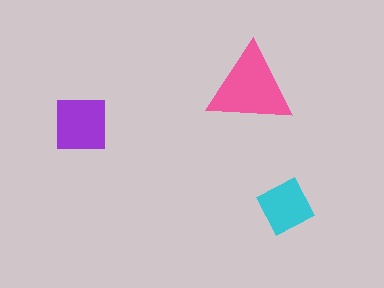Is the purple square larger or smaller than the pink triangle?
Smaller.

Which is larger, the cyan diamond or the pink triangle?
The pink triangle.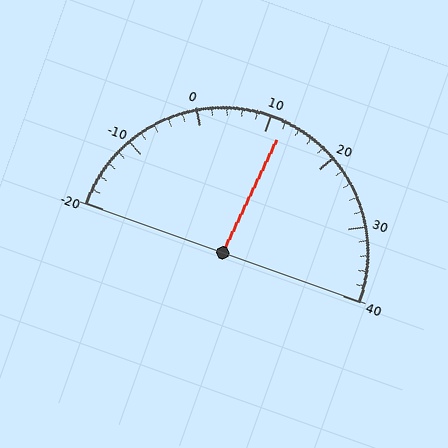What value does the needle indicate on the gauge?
The needle indicates approximately 12.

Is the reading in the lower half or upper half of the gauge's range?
The reading is in the upper half of the range (-20 to 40).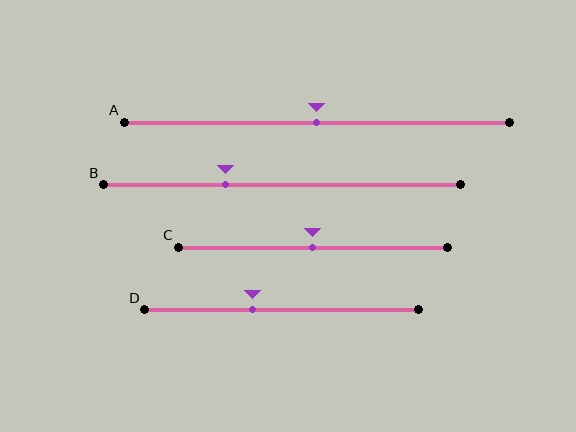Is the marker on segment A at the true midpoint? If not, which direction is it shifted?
Yes, the marker on segment A is at the true midpoint.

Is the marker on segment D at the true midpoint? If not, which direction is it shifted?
No, the marker on segment D is shifted to the left by about 10% of the segment length.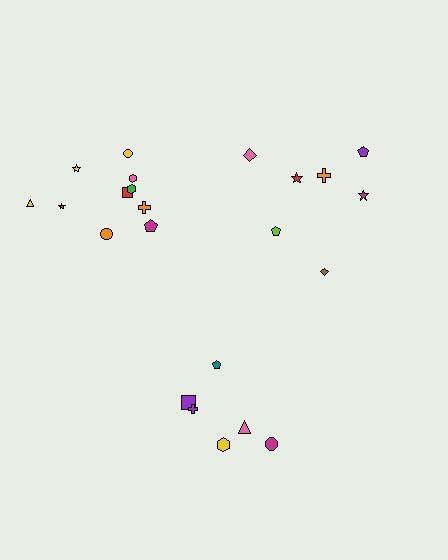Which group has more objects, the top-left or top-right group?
The top-left group.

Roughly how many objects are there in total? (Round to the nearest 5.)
Roughly 25 objects in total.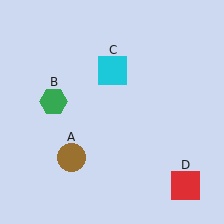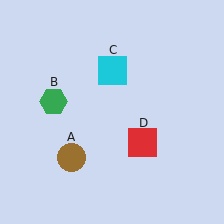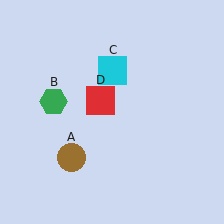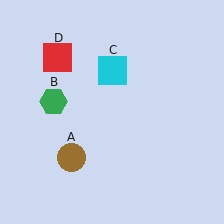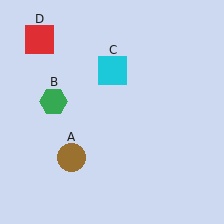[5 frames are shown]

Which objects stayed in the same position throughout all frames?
Brown circle (object A) and green hexagon (object B) and cyan square (object C) remained stationary.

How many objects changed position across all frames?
1 object changed position: red square (object D).